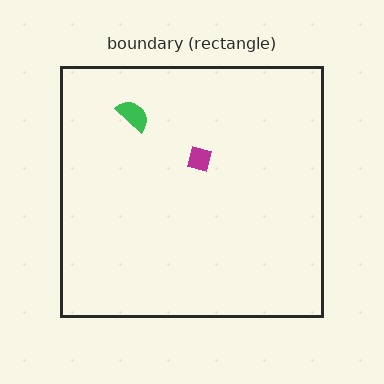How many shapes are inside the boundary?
2 inside, 0 outside.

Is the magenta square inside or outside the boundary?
Inside.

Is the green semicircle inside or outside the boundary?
Inside.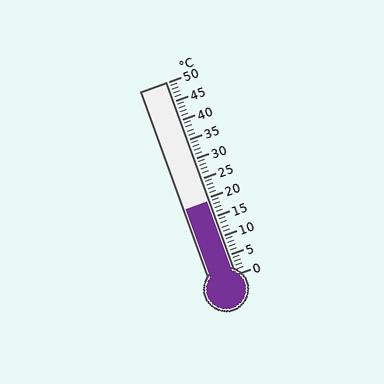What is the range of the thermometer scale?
The thermometer scale ranges from 0°C to 50°C.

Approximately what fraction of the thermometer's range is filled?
The thermometer is filled to approximately 40% of its range.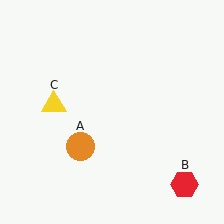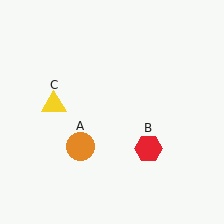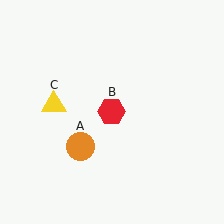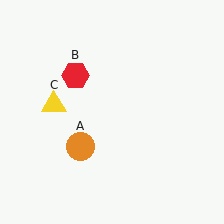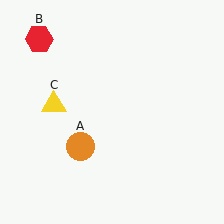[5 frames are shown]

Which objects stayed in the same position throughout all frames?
Orange circle (object A) and yellow triangle (object C) remained stationary.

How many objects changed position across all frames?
1 object changed position: red hexagon (object B).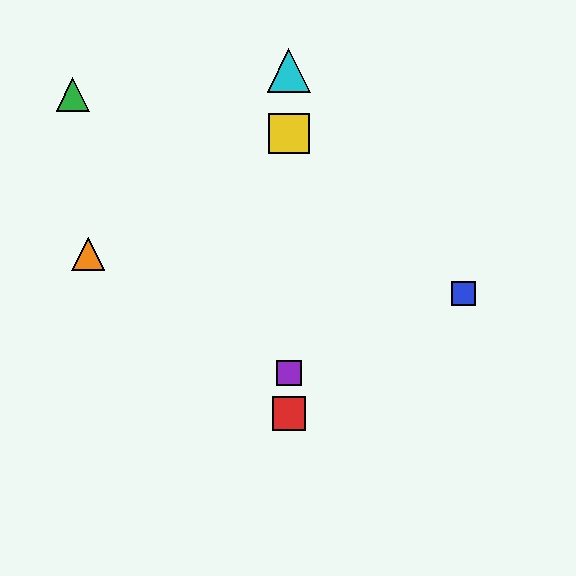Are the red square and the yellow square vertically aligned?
Yes, both are at x≈289.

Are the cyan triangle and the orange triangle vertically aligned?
No, the cyan triangle is at x≈289 and the orange triangle is at x≈88.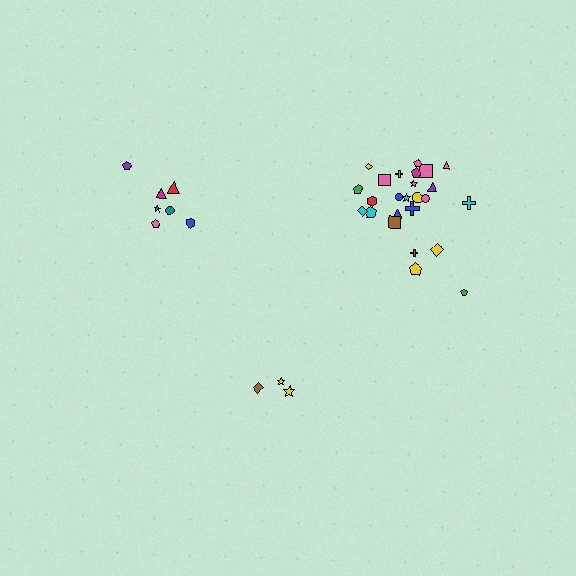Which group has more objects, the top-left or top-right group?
The top-right group.